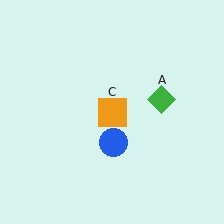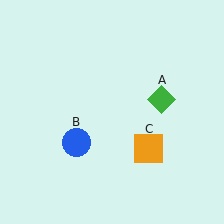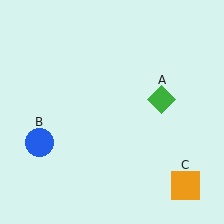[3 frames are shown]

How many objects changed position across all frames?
2 objects changed position: blue circle (object B), orange square (object C).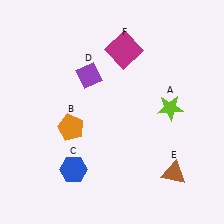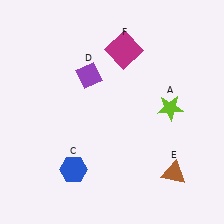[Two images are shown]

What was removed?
The orange pentagon (B) was removed in Image 2.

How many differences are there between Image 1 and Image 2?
There is 1 difference between the two images.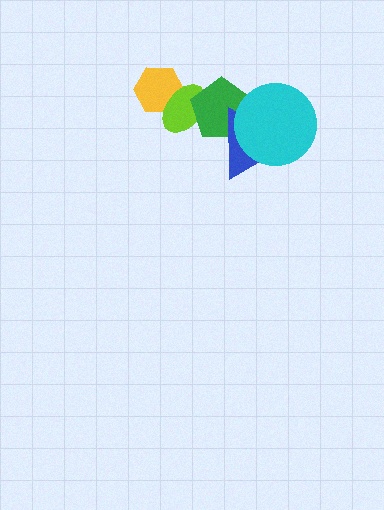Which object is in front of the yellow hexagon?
The lime ellipse is in front of the yellow hexagon.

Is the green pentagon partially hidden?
Yes, it is partially covered by another shape.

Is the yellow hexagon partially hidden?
Yes, it is partially covered by another shape.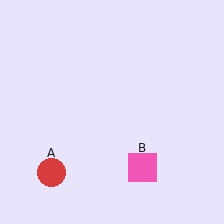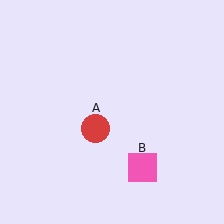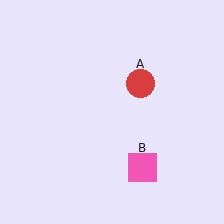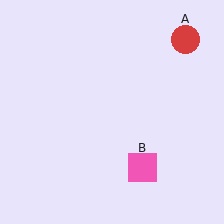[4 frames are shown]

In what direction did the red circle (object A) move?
The red circle (object A) moved up and to the right.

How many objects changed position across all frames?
1 object changed position: red circle (object A).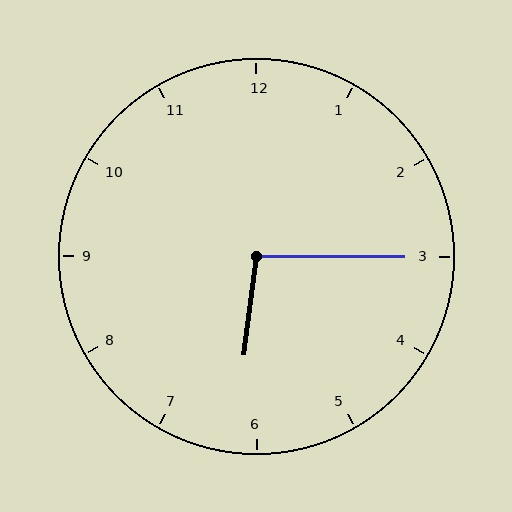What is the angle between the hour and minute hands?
Approximately 98 degrees.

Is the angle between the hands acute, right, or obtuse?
It is obtuse.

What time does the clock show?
6:15.